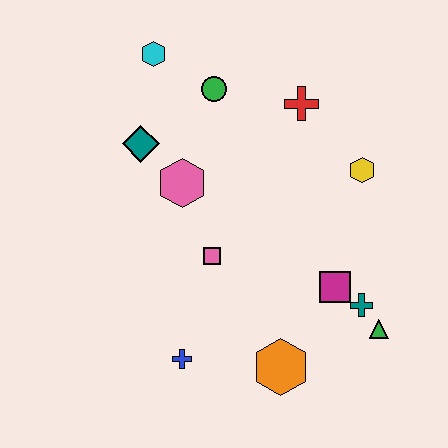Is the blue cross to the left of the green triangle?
Yes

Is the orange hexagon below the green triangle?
Yes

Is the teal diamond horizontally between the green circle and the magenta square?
No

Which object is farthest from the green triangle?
The cyan hexagon is farthest from the green triangle.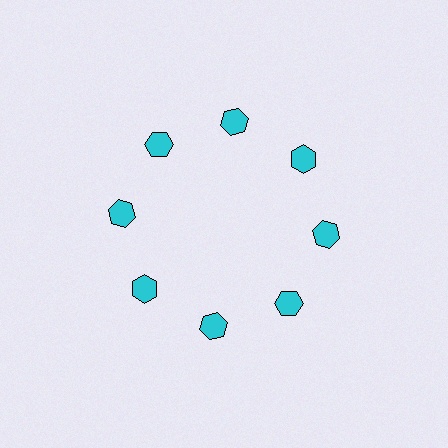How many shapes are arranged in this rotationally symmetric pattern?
There are 8 shapes, arranged in 8 groups of 1.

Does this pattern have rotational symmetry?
Yes, this pattern has 8-fold rotational symmetry. It looks the same after rotating 45 degrees around the center.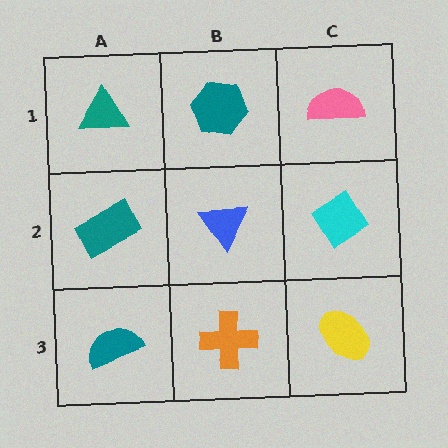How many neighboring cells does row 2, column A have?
3.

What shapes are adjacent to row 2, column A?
A teal triangle (row 1, column A), a teal semicircle (row 3, column A), a blue triangle (row 2, column B).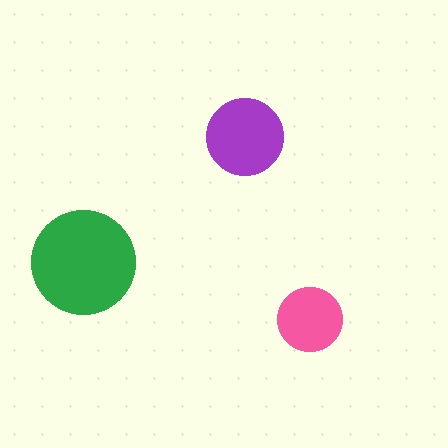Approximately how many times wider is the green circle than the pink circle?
About 1.5 times wider.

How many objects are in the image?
There are 3 objects in the image.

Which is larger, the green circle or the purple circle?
The green one.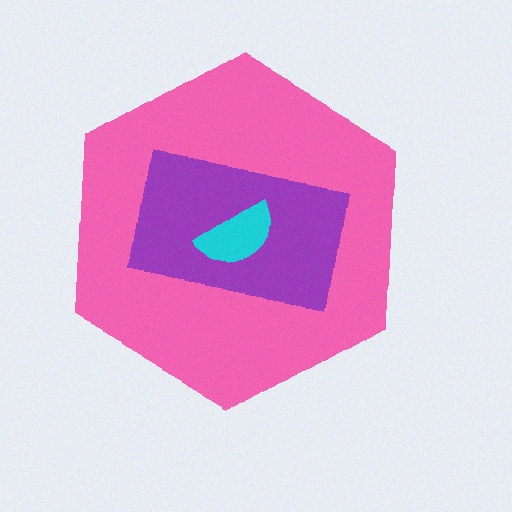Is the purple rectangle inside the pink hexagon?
Yes.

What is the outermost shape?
The pink hexagon.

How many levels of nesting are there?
3.